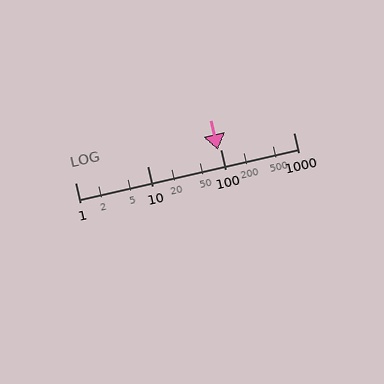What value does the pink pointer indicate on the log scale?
The pointer indicates approximately 93.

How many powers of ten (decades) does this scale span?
The scale spans 3 decades, from 1 to 1000.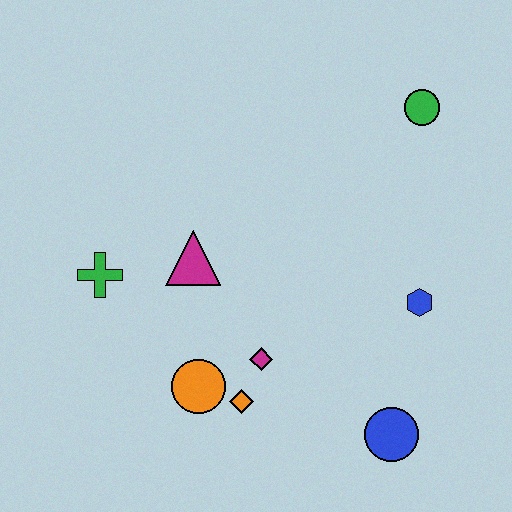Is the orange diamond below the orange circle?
Yes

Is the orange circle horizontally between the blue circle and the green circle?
No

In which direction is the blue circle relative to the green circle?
The blue circle is below the green circle.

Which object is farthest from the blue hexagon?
The green cross is farthest from the blue hexagon.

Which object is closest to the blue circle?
The blue hexagon is closest to the blue circle.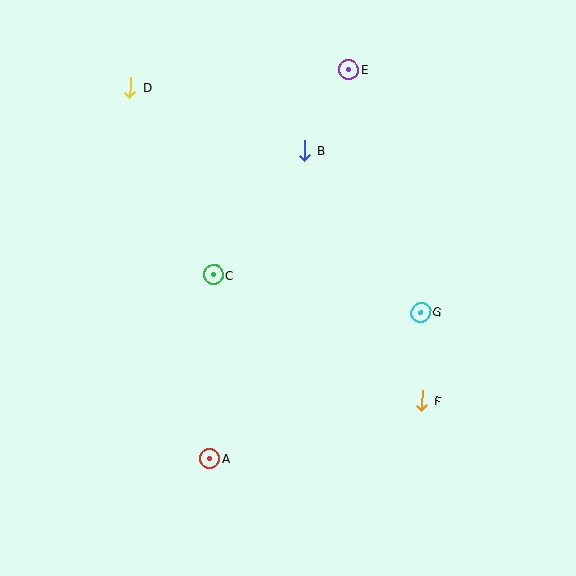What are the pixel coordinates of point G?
Point G is at (421, 312).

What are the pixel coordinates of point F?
Point F is at (422, 401).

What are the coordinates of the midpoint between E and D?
The midpoint between E and D is at (240, 79).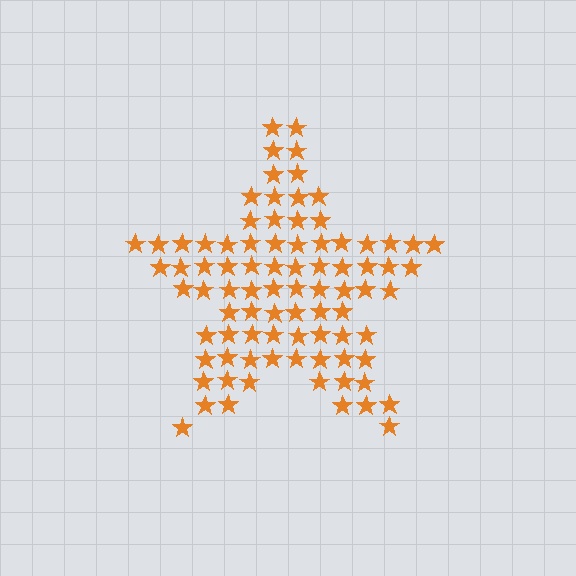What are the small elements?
The small elements are stars.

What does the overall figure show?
The overall figure shows a star.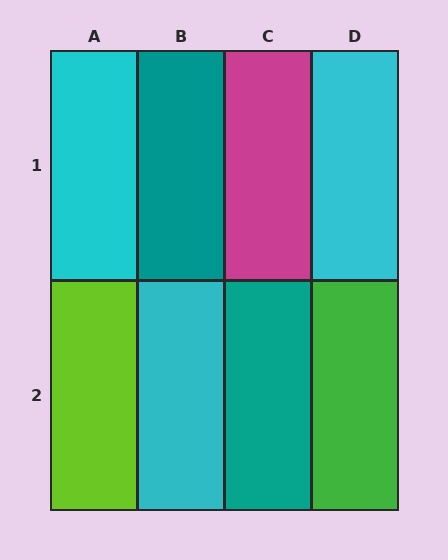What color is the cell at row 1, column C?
Magenta.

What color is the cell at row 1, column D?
Cyan.